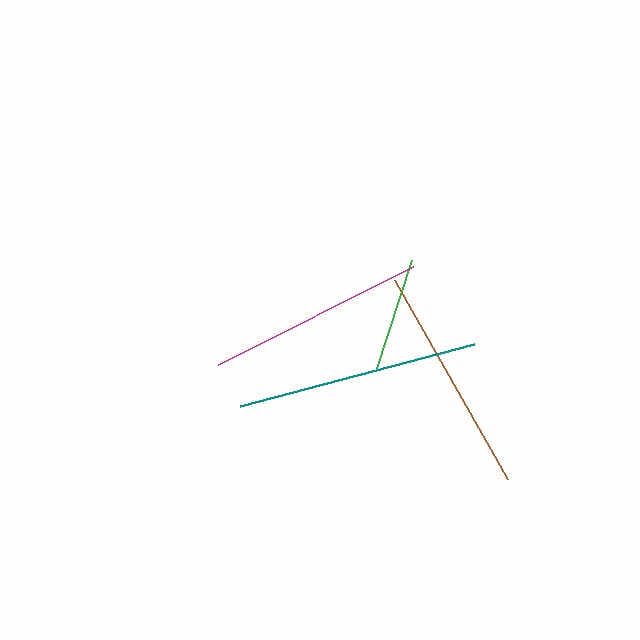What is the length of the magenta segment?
The magenta segment is approximately 218 pixels long.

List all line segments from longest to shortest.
From longest to shortest: teal, brown, magenta, green.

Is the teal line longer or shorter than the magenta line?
The teal line is longer than the magenta line.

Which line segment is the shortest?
The green line is the shortest at approximately 117 pixels.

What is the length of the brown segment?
The brown segment is approximately 229 pixels long.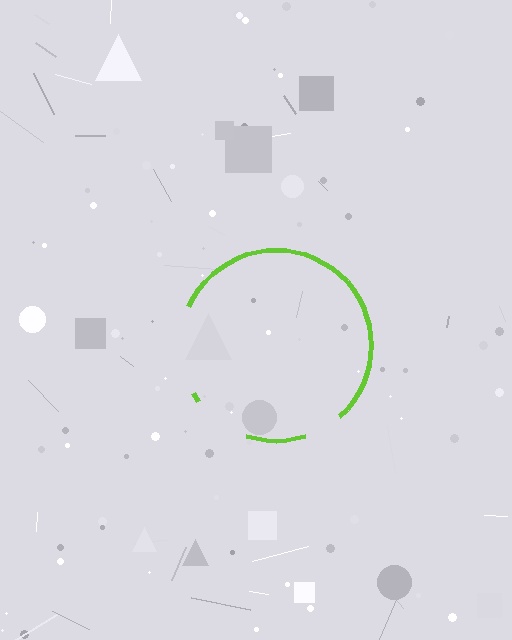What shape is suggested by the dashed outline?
The dashed outline suggests a circle.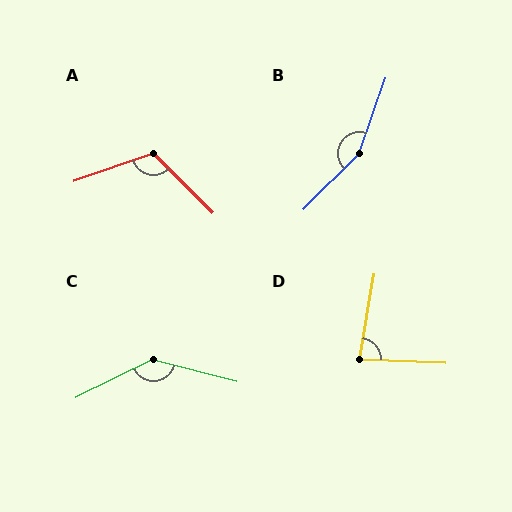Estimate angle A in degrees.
Approximately 116 degrees.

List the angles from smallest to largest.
D (83°), A (116°), C (139°), B (155°).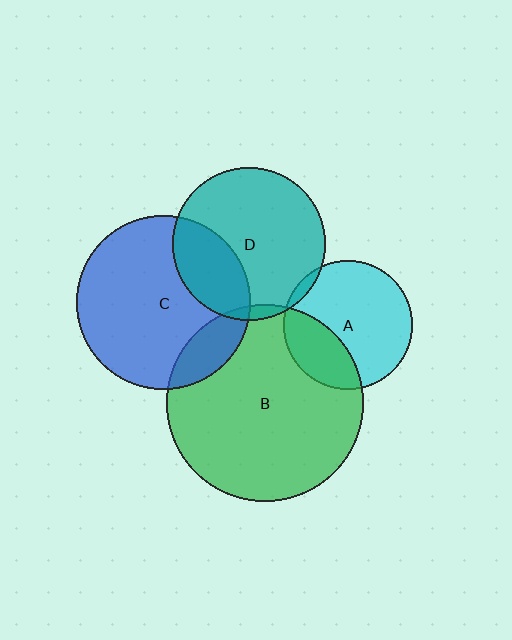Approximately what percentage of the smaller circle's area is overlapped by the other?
Approximately 30%.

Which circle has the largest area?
Circle B (green).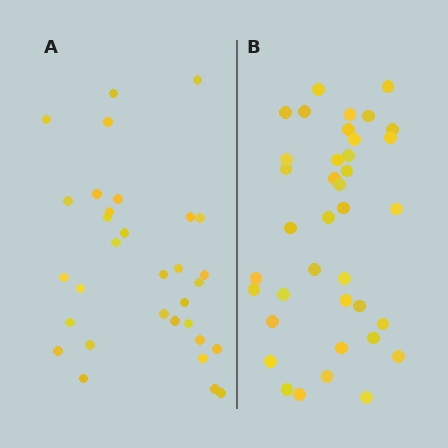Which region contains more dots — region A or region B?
Region B (the right region) has more dots.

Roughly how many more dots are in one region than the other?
Region B has about 6 more dots than region A.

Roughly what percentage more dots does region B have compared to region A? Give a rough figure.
About 20% more.